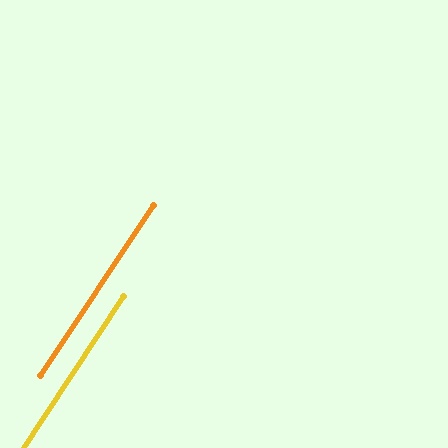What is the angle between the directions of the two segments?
Approximately 0 degrees.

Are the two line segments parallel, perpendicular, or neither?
Parallel — their directions differ by only 0.4°.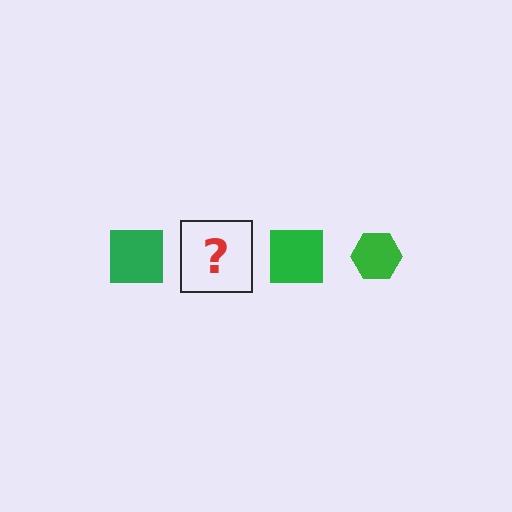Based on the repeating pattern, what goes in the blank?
The blank should be a green hexagon.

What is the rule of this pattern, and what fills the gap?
The rule is that the pattern cycles through square, hexagon shapes in green. The gap should be filled with a green hexagon.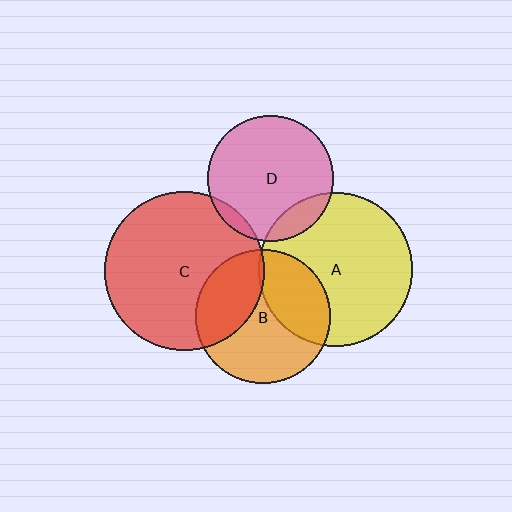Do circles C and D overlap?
Yes.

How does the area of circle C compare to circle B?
Approximately 1.4 times.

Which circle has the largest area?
Circle C (red).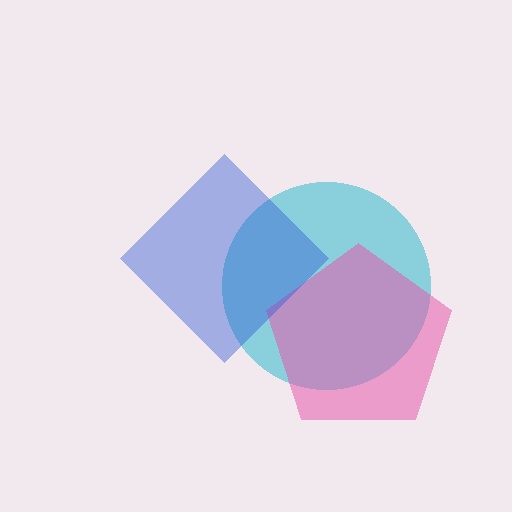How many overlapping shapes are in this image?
There are 3 overlapping shapes in the image.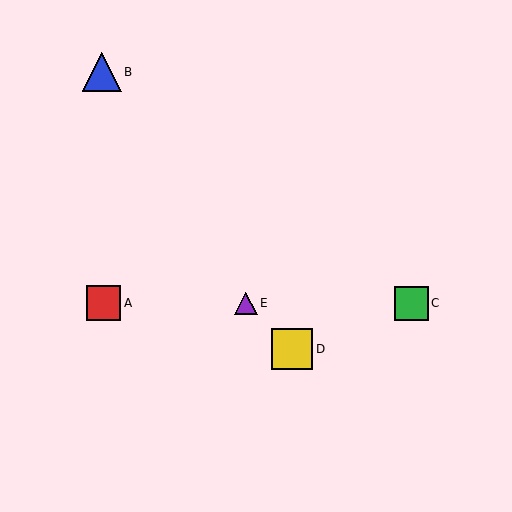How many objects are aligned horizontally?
3 objects (A, C, E) are aligned horizontally.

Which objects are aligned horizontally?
Objects A, C, E are aligned horizontally.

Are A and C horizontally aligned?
Yes, both are at y≈303.